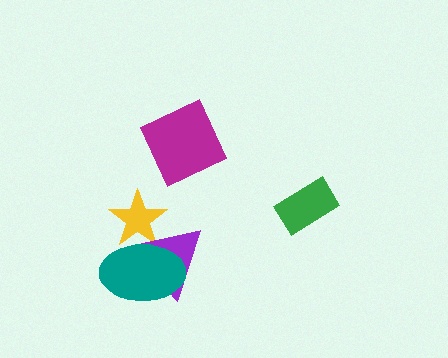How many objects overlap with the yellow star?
2 objects overlap with the yellow star.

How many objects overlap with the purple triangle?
2 objects overlap with the purple triangle.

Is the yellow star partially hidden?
Yes, it is partially covered by another shape.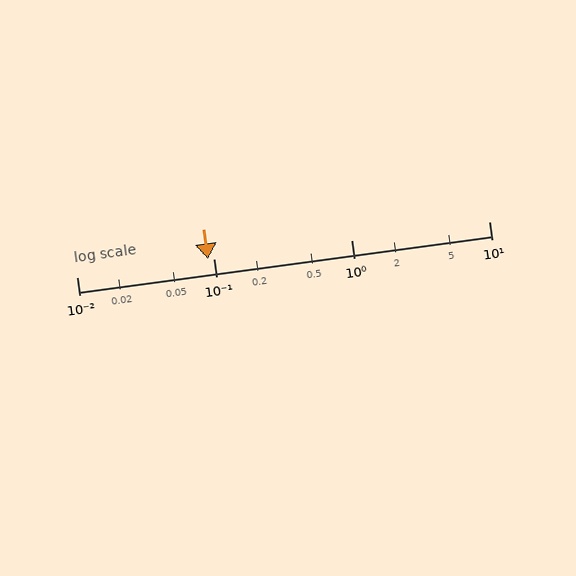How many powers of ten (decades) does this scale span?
The scale spans 3 decades, from 0.01 to 10.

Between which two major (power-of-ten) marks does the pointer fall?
The pointer is between 0.01 and 0.1.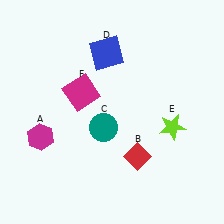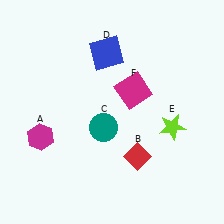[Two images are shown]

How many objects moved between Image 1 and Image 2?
1 object moved between the two images.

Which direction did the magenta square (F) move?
The magenta square (F) moved right.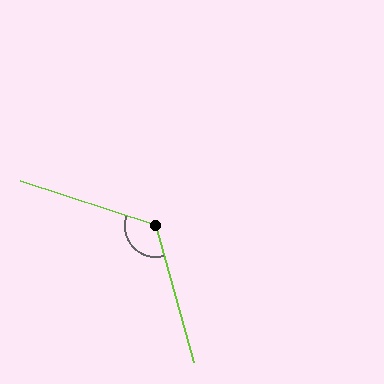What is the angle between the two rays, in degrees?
Approximately 123 degrees.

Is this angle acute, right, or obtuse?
It is obtuse.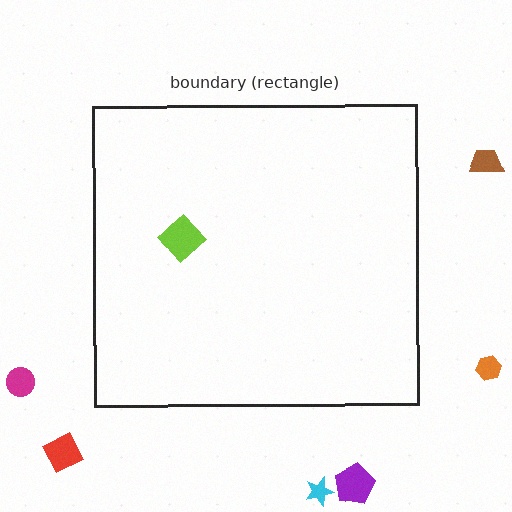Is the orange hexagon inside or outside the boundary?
Outside.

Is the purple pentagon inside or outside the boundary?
Outside.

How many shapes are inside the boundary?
1 inside, 6 outside.